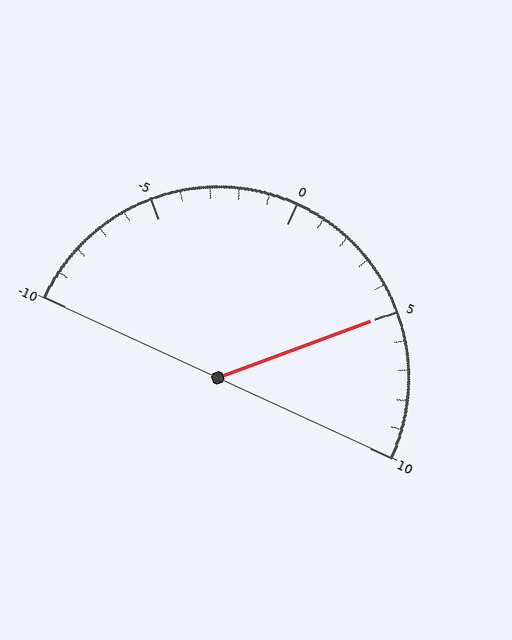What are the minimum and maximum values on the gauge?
The gauge ranges from -10 to 10.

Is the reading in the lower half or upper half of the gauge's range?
The reading is in the upper half of the range (-10 to 10).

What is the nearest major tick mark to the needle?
The nearest major tick mark is 5.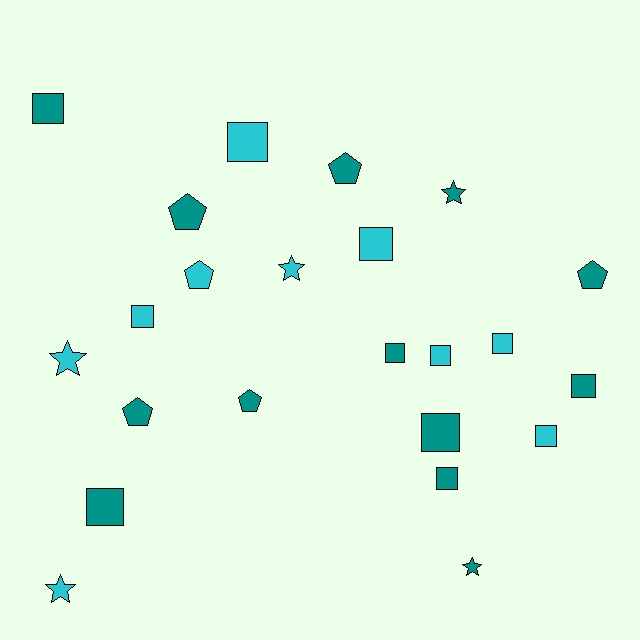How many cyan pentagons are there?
There is 1 cyan pentagon.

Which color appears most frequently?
Teal, with 13 objects.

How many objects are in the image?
There are 23 objects.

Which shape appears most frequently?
Square, with 12 objects.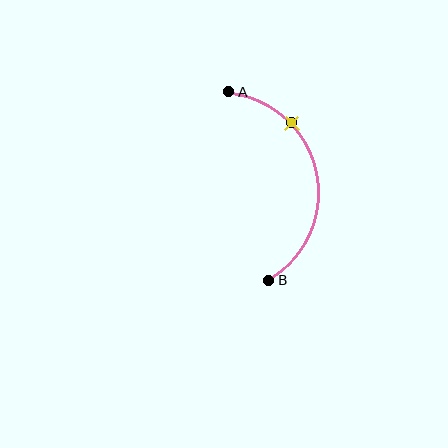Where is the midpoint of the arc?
The arc midpoint is the point on the curve farthest from the straight line joining A and B. It sits to the right of that line.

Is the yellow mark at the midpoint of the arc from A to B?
No. The yellow mark lies on the arc but is closer to endpoint A. The arc midpoint would be at the point on the curve equidistant along the arc from both A and B.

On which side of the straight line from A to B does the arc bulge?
The arc bulges to the right of the straight line connecting A and B.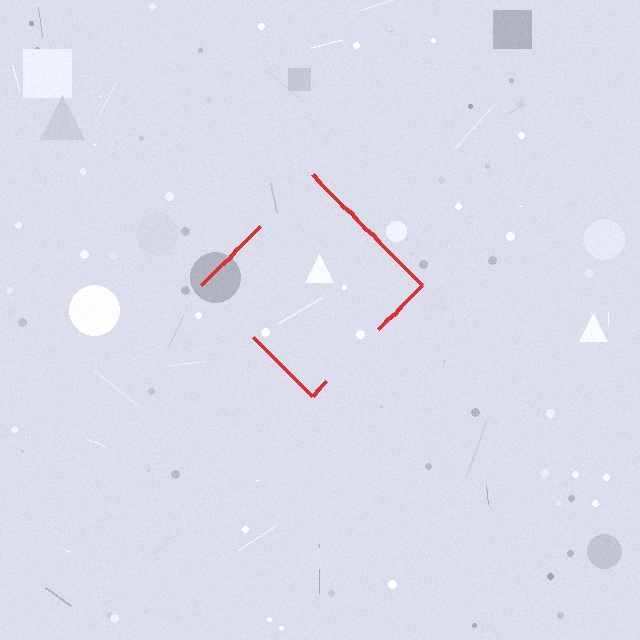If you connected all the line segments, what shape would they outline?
They would outline a diamond.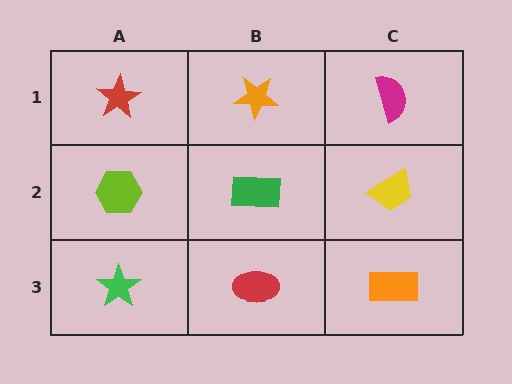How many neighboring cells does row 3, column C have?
2.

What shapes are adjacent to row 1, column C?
A yellow trapezoid (row 2, column C), an orange star (row 1, column B).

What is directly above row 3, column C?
A yellow trapezoid.